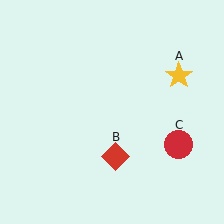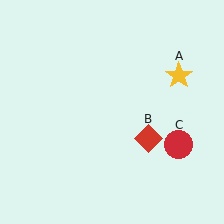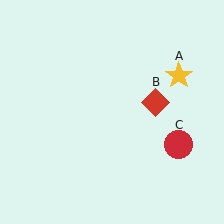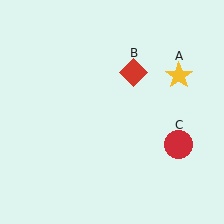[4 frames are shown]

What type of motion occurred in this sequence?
The red diamond (object B) rotated counterclockwise around the center of the scene.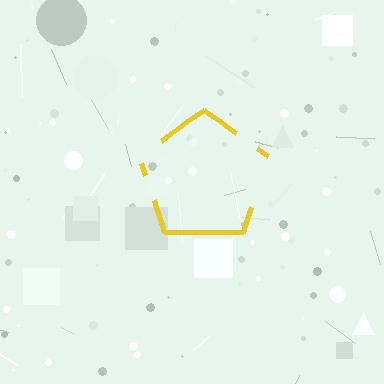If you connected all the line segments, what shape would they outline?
They would outline a pentagon.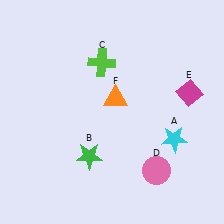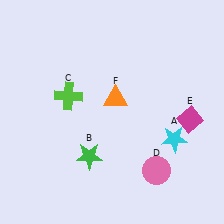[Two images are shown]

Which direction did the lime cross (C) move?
The lime cross (C) moved left.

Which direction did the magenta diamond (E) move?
The magenta diamond (E) moved down.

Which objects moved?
The objects that moved are: the lime cross (C), the magenta diamond (E).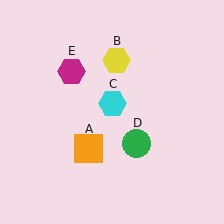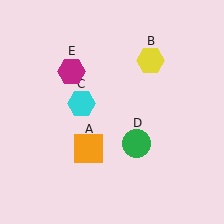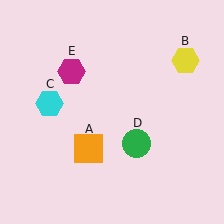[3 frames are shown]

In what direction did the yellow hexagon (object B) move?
The yellow hexagon (object B) moved right.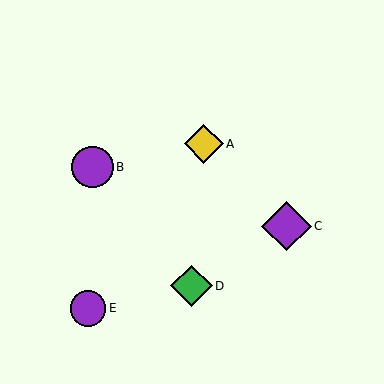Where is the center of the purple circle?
The center of the purple circle is at (88, 308).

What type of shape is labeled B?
Shape B is a purple circle.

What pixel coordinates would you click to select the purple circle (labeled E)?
Click at (88, 308) to select the purple circle E.